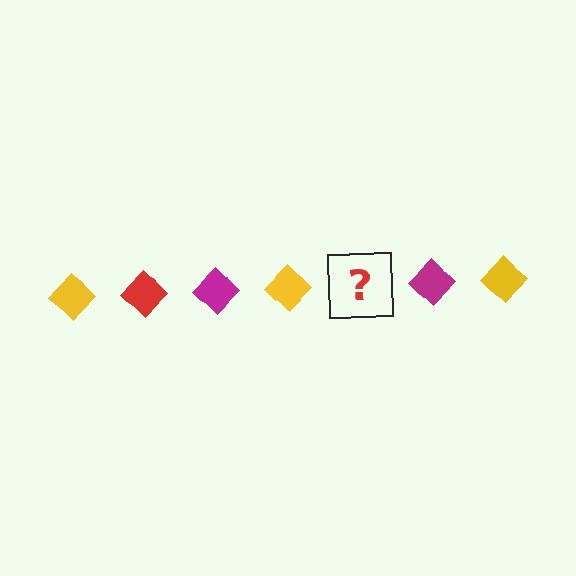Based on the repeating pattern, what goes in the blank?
The blank should be a red diamond.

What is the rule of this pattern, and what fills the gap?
The rule is that the pattern cycles through yellow, red, magenta diamonds. The gap should be filled with a red diamond.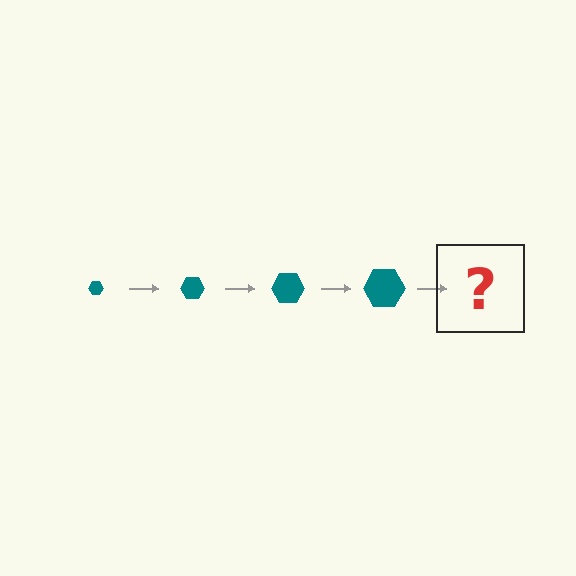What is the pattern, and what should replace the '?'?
The pattern is that the hexagon gets progressively larger each step. The '?' should be a teal hexagon, larger than the previous one.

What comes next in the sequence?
The next element should be a teal hexagon, larger than the previous one.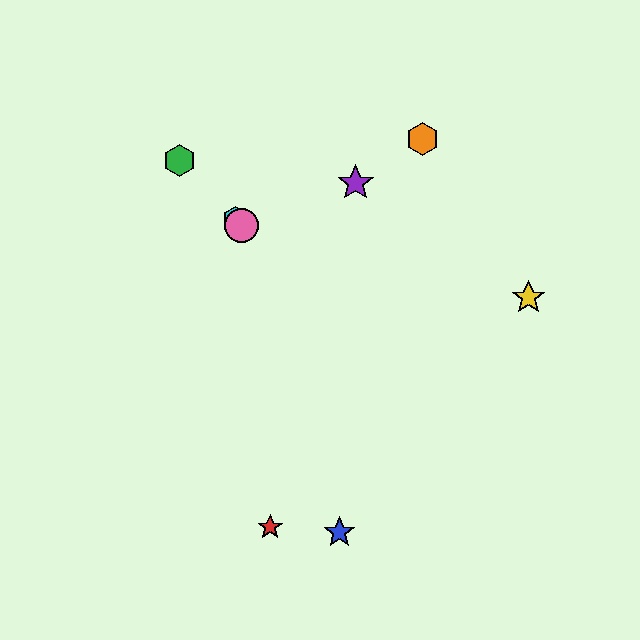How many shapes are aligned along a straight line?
3 shapes (the green hexagon, the cyan hexagon, the pink circle) are aligned along a straight line.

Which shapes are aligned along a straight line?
The green hexagon, the cyan hexagon, the pink circle are aligned along a straight line.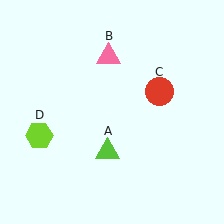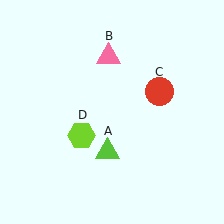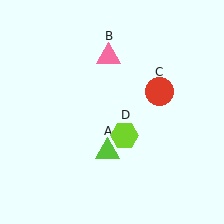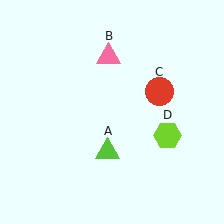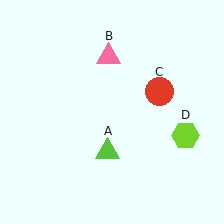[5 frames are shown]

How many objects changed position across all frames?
1 object changed position: lime hexagon (object D).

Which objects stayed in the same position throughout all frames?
Lime triangle (object A) and pink triangle (object B) and red circle (object C) remained stationary.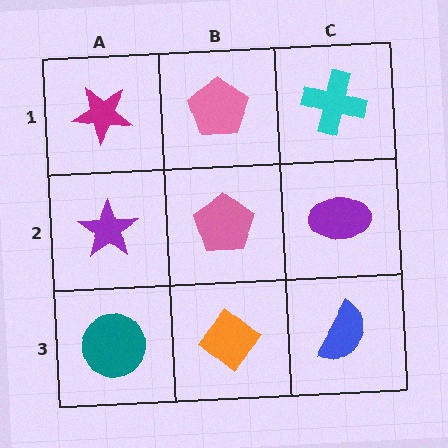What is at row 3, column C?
A blue semicircle.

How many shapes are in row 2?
3 shapes.